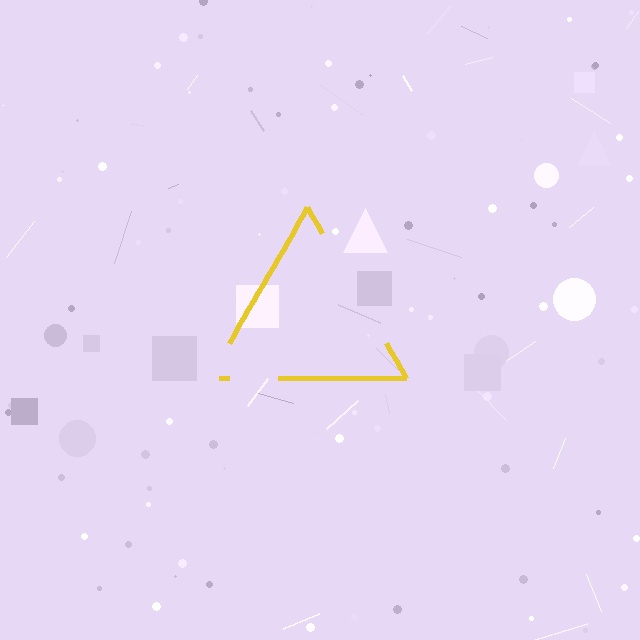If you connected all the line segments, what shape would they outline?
They would outline a triangle.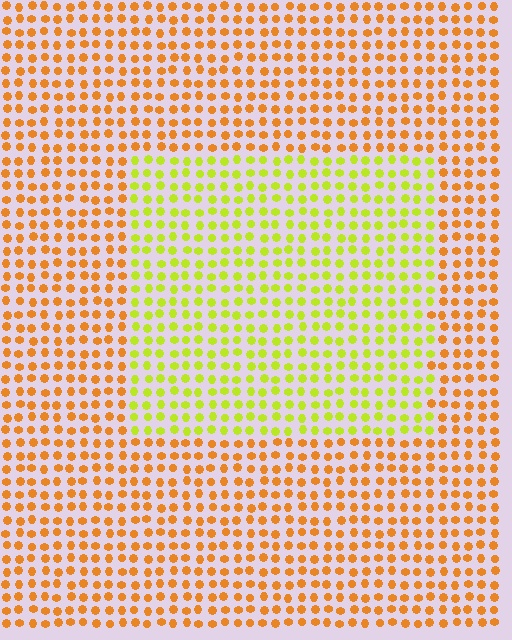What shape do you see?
I see a rectangle.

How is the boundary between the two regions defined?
The boundary is defined purely by a slight shift in hue (about 45 degrees). Spacing, size, and orientation are identical on both sides.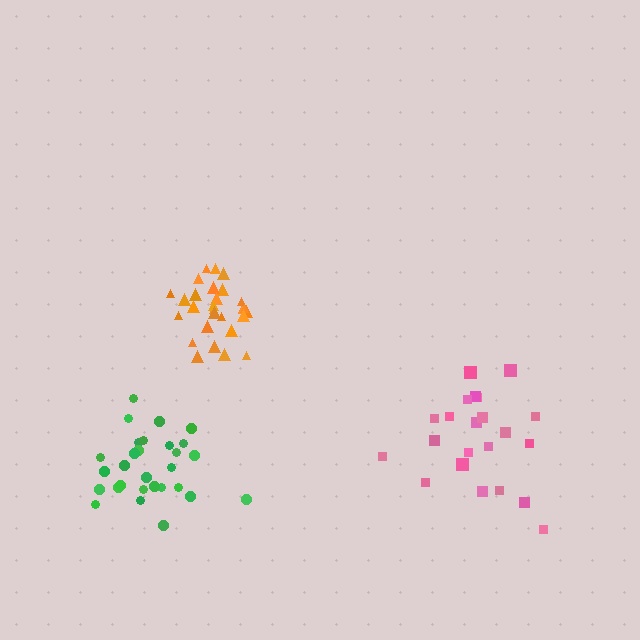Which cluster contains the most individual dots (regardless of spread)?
Orange (30).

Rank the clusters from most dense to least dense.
orange, green, pink.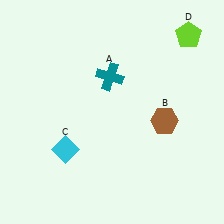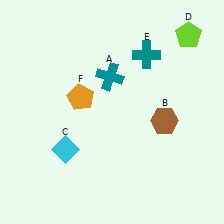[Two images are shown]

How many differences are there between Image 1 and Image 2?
There are 2 differences between the two images.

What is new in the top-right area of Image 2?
A teal cross (E) was added in the top-right area of Image 2.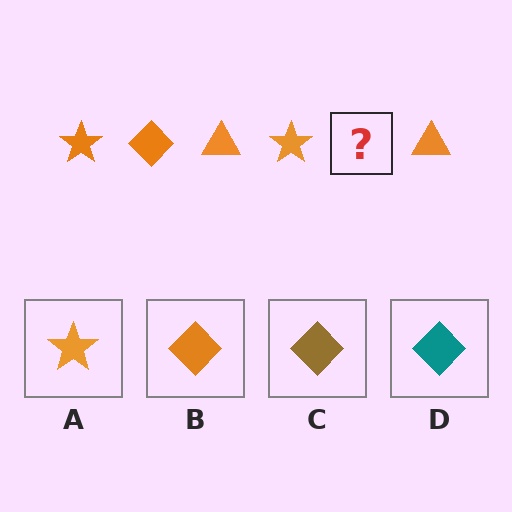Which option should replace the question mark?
Option B.